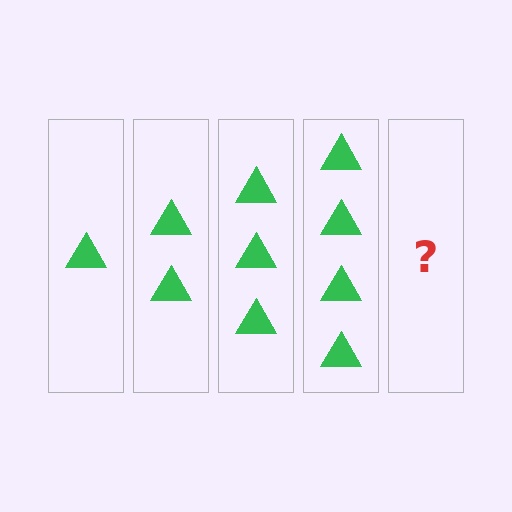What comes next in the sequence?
The next element should be 5 triangles.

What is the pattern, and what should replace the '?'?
The pattern is that each step adds one more triangle. The '?' should be 5 triangles.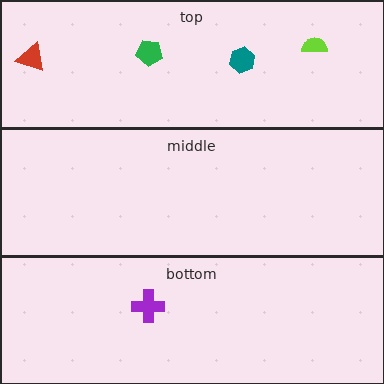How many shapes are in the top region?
4.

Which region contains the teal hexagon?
The top region.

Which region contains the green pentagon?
The top region.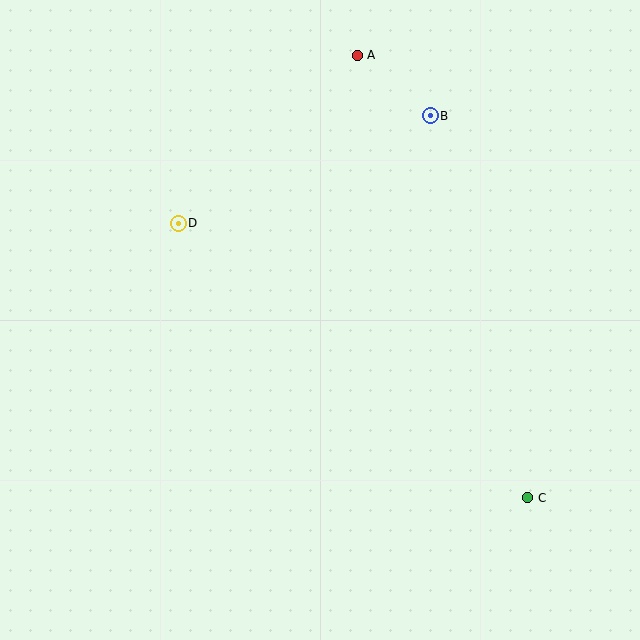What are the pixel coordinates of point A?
Point A is at (357, 55).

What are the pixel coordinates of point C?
Point C is at (528, 498).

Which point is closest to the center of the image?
Point D at (178, 223) is closest to the center.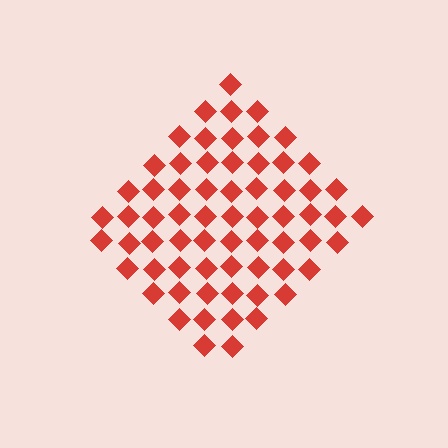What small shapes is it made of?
It is made of small diamonds.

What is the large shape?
The large shape is a diamond.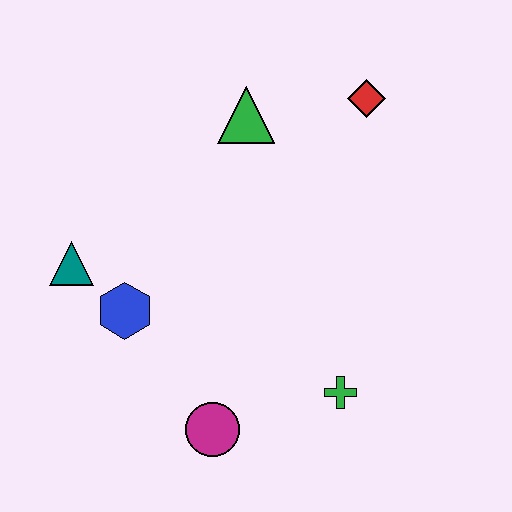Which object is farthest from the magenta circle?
The red diamond is farthest from the magenta circle.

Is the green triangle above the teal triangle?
Yes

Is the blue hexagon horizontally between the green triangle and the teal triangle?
Yes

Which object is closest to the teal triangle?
The blue hexagon is closest to the teal triangle.